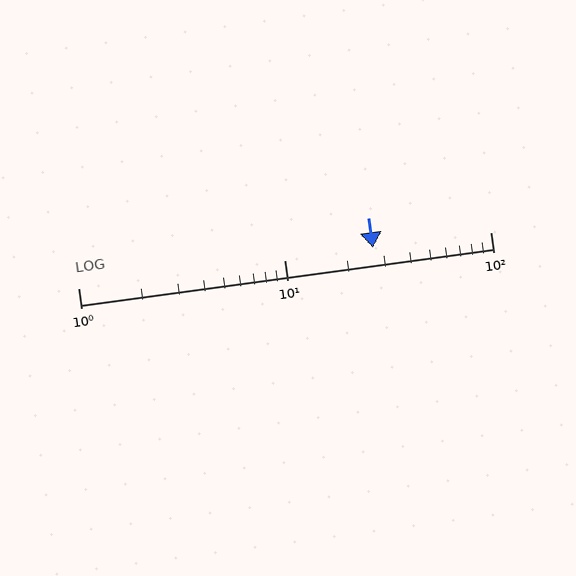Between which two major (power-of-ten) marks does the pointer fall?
The pointer is between 10 and 100.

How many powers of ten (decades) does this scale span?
The scale spans 2 decades, from 1 to 100.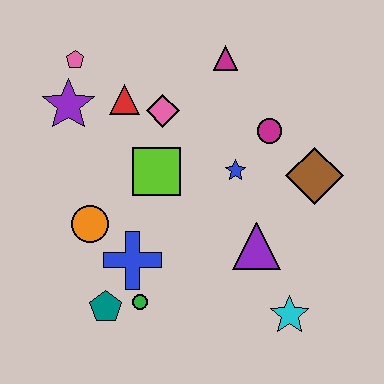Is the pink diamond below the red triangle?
Yes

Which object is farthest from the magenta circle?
The teal pentagon is farthest from the magenta circle.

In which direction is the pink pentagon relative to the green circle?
The pink pentagon is above the green circle.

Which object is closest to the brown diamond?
The magenta circle is closest to the brown diamond.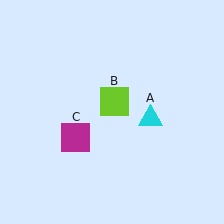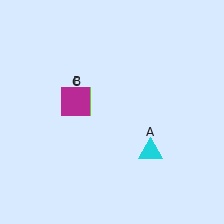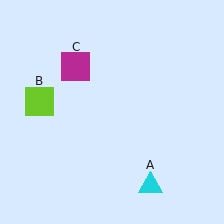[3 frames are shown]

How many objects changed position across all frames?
3 objects changed position: cyan triangle (object A), lime square (object B), magenta square (object C).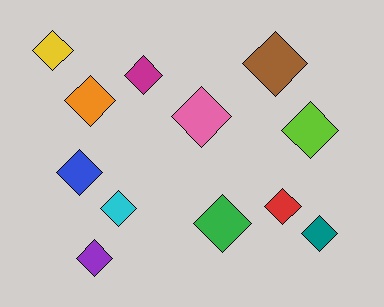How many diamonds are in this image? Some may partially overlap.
There are 12 diamonds.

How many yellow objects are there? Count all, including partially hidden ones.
There is 1 yellow object.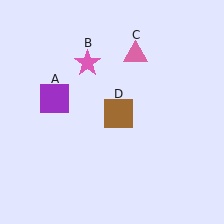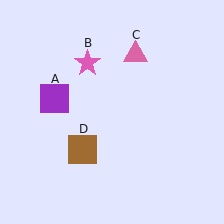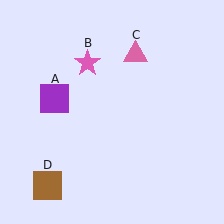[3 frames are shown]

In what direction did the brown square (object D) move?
The brown square (object D) moved down and to the left.